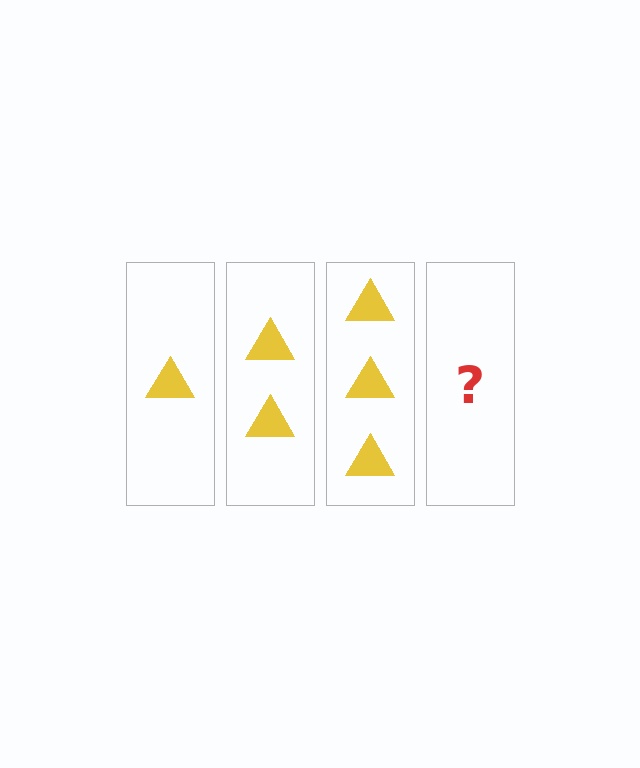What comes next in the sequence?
The next element should be 4 triangles.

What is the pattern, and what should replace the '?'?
The pattern is that each step adds one more triangle. The '?' should be 4 triangles.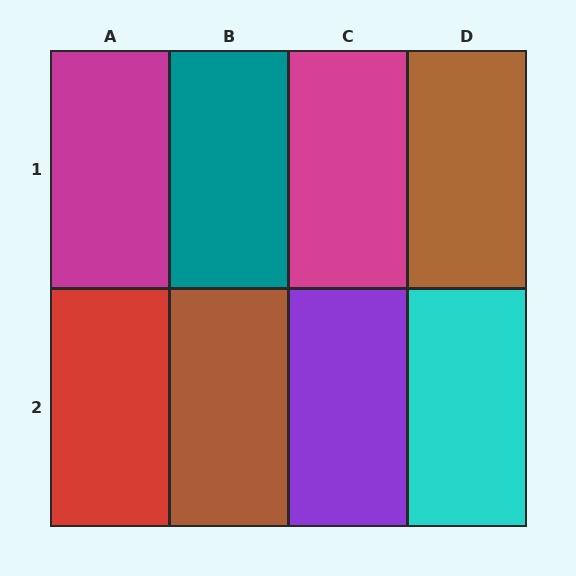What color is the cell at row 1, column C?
Magenta.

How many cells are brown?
2 cells are brown.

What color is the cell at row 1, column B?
Teal.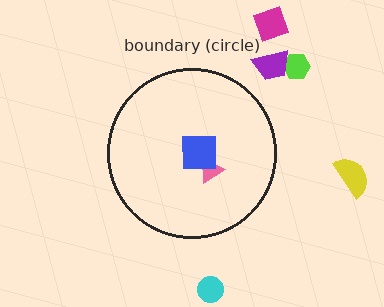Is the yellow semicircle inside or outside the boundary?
Outside.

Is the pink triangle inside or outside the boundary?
Inside.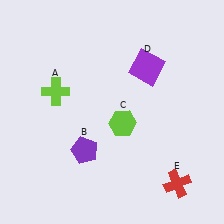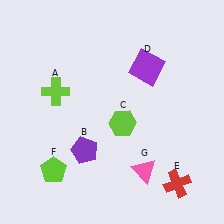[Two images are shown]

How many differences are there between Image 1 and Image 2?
There are 2 differences between the two images.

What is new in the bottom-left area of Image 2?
A lime pentagon (F) was added in the bottom-left area of Image 2.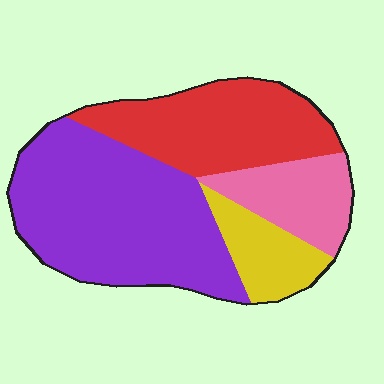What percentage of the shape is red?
Red takes up about one quarter (1/4) of the shape.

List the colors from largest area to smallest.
From largest to smallest: purple, red, pink, yellow.